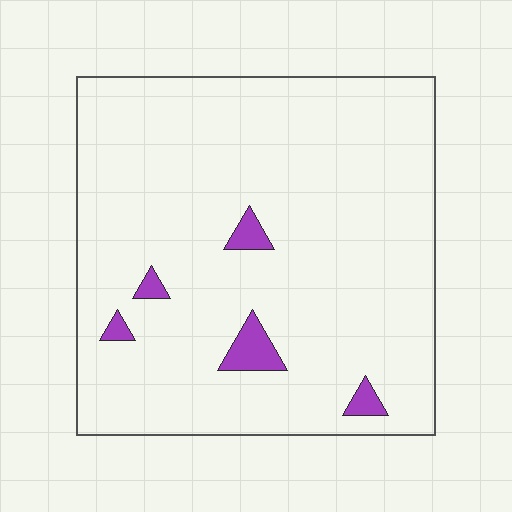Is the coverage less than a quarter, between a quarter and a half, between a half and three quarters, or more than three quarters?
Less than a quarter.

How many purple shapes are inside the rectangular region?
5.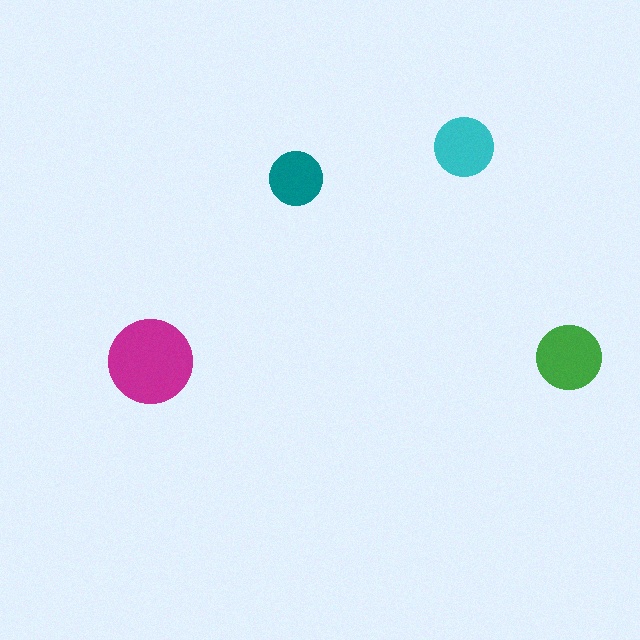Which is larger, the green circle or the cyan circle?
The green one.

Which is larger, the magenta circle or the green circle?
The magenta one.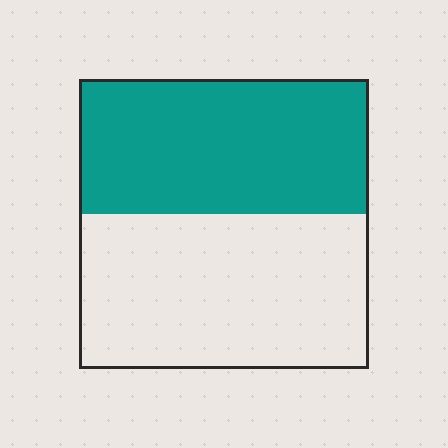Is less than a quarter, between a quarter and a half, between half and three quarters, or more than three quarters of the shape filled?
Between a quarter and a half.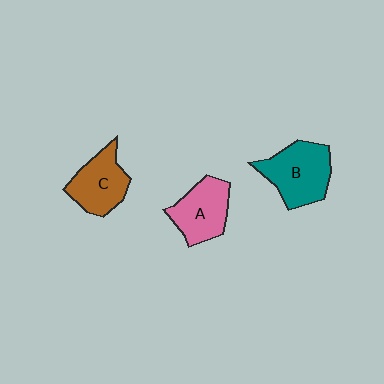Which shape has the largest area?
Shape B (teal).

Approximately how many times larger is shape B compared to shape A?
Approximately 1.2 times.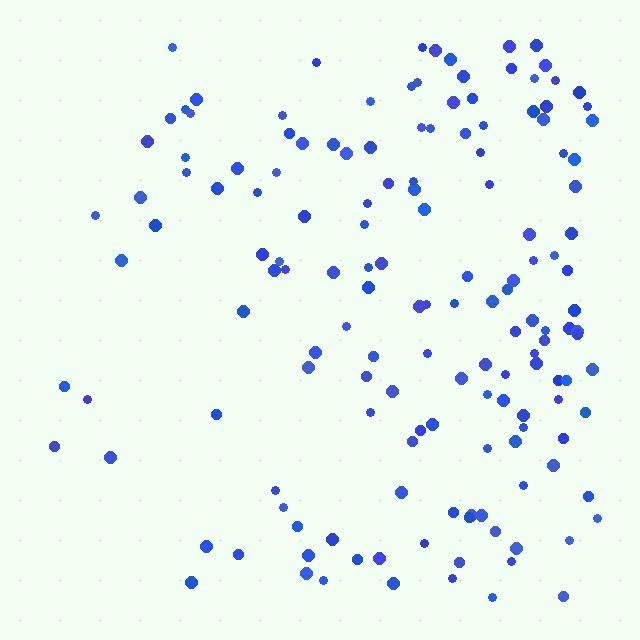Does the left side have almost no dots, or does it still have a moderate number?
Still a moderate number, just noticeably fewer than the right.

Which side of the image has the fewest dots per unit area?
The left.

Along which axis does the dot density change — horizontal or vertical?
Horizontal.